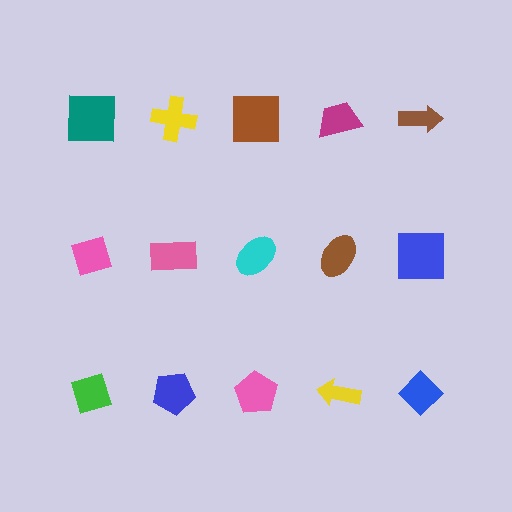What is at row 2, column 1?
A pink diamond.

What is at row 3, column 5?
A blue diamond.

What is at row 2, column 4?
A brown ellipse.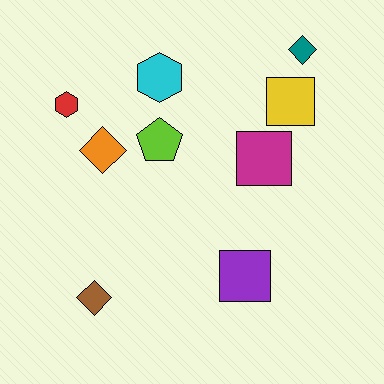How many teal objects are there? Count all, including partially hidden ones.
There is 1 teal object.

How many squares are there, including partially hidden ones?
There are 3 squares.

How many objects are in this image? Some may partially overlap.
There are 9 objects.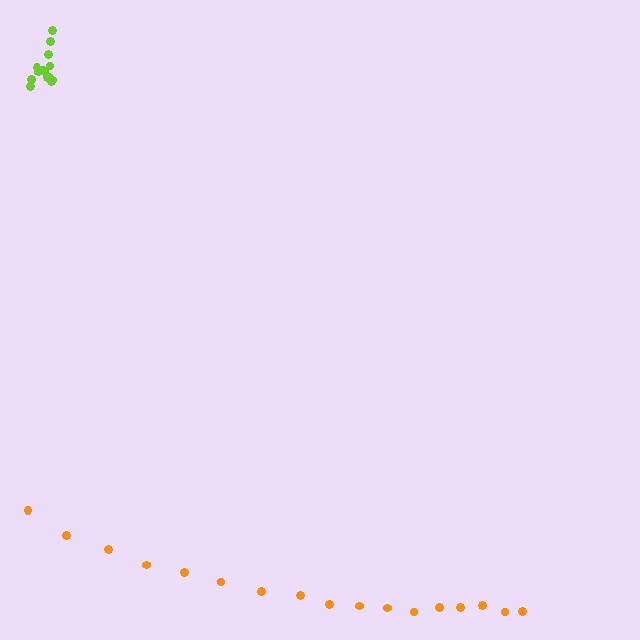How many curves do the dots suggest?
There are 2 distinct paths.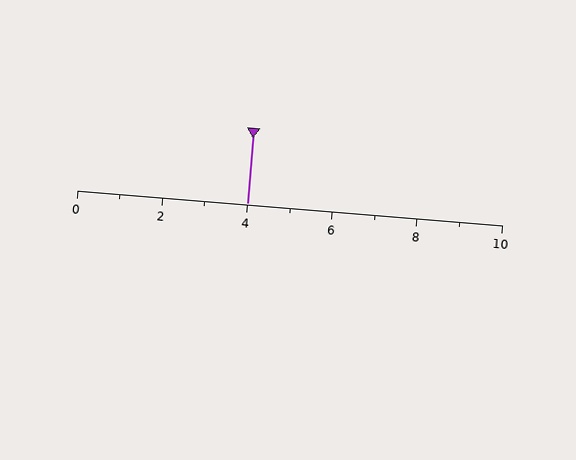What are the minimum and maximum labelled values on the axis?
The axis runs from 0 to 10.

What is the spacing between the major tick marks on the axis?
The major ticks are spaced 2 apart.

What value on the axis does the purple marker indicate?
The marker indicates approximately 4.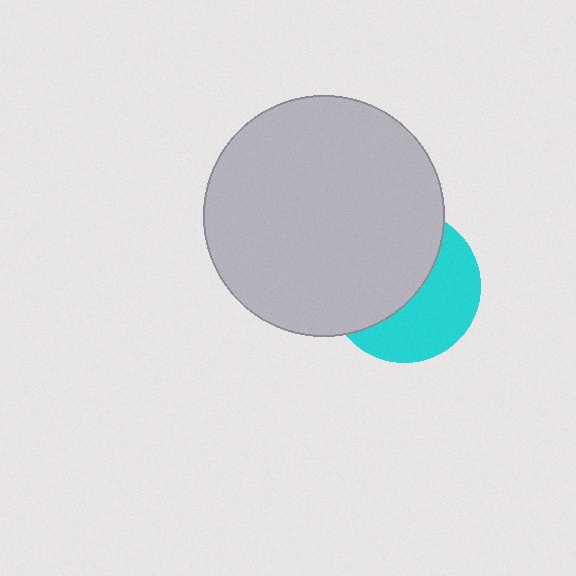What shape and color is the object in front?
The object in front is a light gray circle.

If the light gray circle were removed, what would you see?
You would see the complete cyan circle.